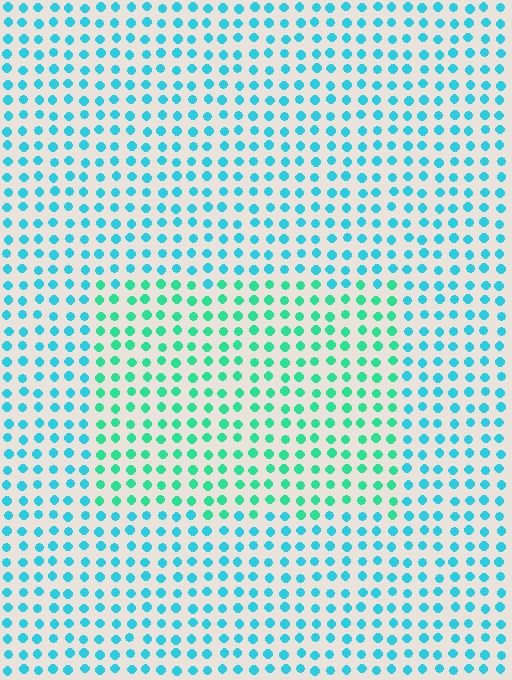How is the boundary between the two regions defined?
The boundary is defined purely by a slight shift in hue (about 32 degrees). Spacing, size, and orientation are identical on both sides.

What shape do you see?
I see a rectangle.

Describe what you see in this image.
The image is filled with small cyan elements in a uniform arrangement. A rectangle-shaped region is visible where the elements are tinted to a slightly different hue, forming a subtle color boundary.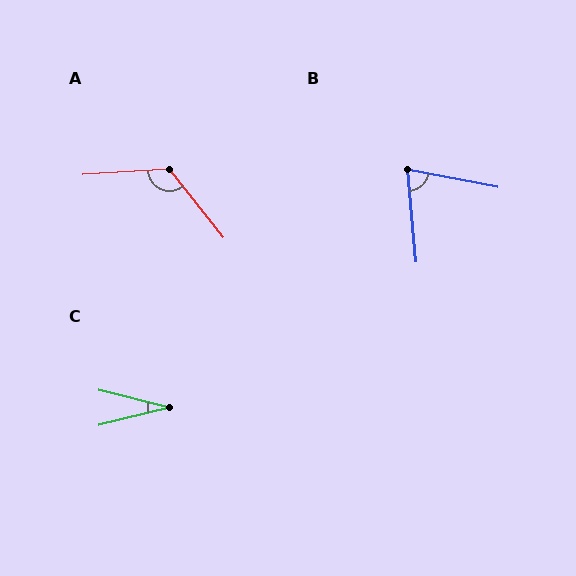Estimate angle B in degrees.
Approximately 74 degrees.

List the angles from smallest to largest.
C (28°), B (74°), A (125°).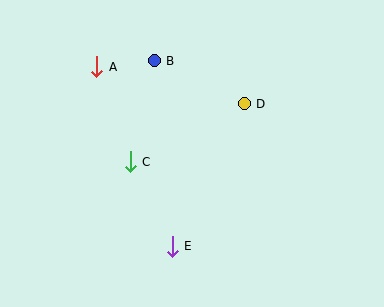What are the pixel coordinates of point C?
Point C is at (130, 162).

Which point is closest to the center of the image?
Point C at (130, 162) is closest to the center.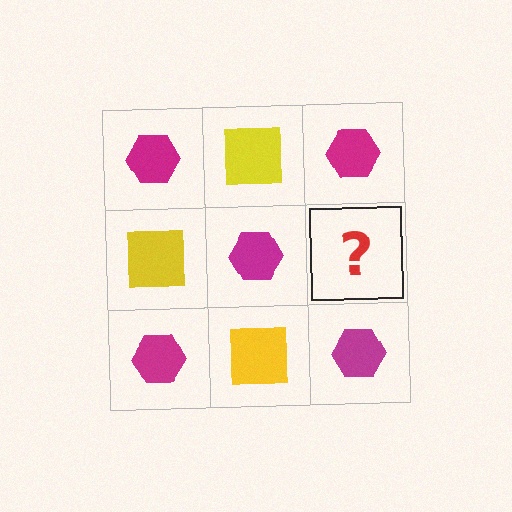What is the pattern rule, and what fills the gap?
The rule is that it alternates magenta hexagon and yellow square in a checkerboard pattern. The gap should be filled with a yellow square.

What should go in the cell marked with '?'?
The missing cell should contain a yellow square.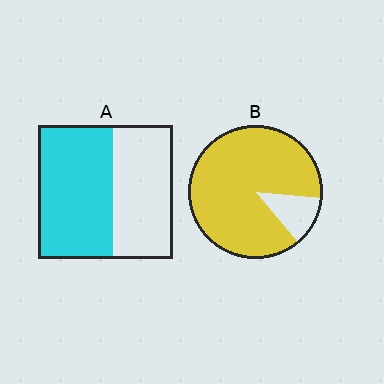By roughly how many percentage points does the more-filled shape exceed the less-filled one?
By roughly 30 percentage points (B over A).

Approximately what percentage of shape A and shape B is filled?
A is approximately 55% and B is approximately 90%.